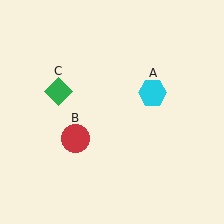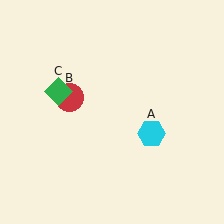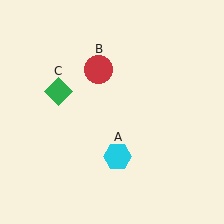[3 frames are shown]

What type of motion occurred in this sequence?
The cyan hexagon (object A), red circle (object B) rotated clockwise around the center of the scene.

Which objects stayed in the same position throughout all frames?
Green diamond (object C) remained stationary.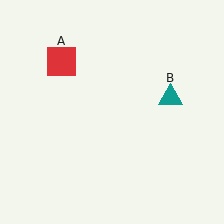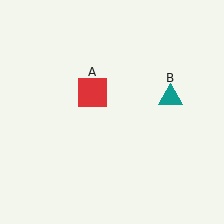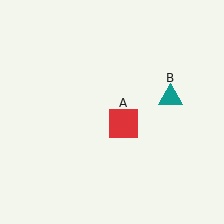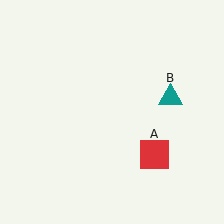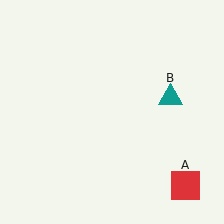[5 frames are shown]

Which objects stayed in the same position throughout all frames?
Teal triangle (object B) remained stationary.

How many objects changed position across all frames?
1 object changed position: red square (object A).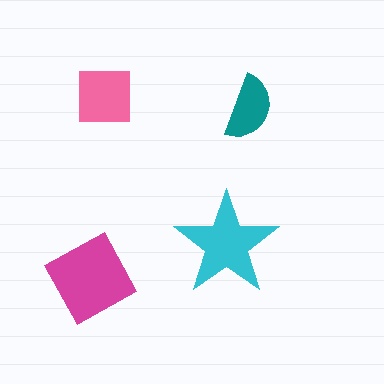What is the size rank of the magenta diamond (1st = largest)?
1st.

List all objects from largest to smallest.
The magenta diamond, the cyan star, the pink square, the teal semicircle.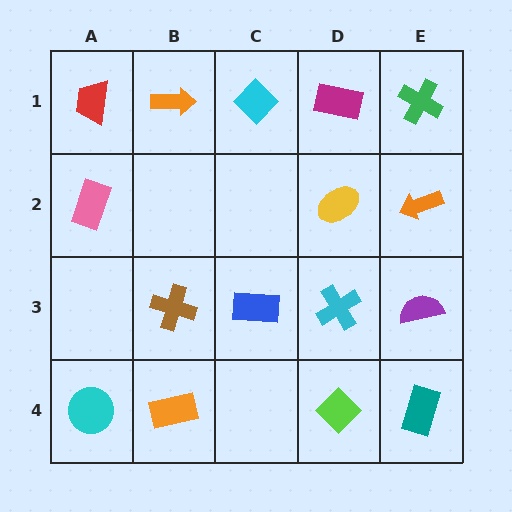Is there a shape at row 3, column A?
No, that cell is empty.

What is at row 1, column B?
An orange arrow.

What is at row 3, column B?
A brown cross.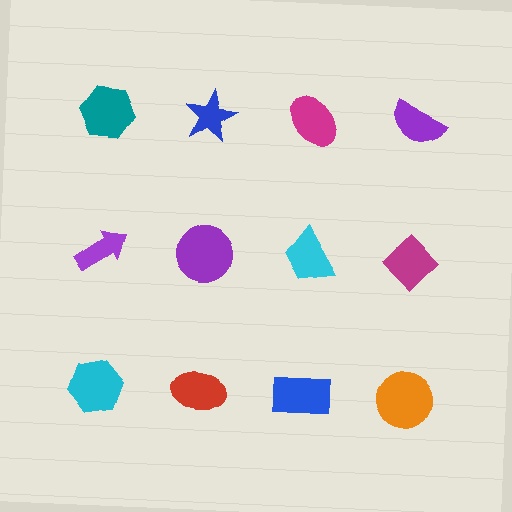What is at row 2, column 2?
A purple circle.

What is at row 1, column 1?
A teal hexagon.